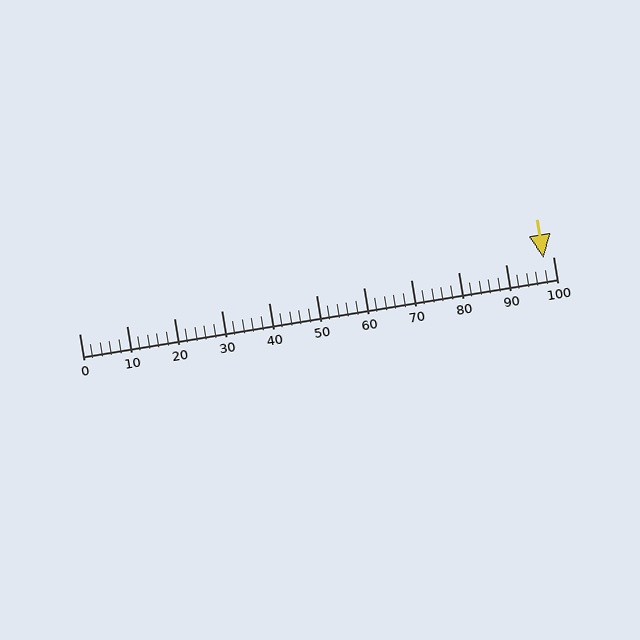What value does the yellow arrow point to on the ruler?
The yellow arrow points to approximately 98.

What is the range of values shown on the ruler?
The ruler shows values from 0 to 100.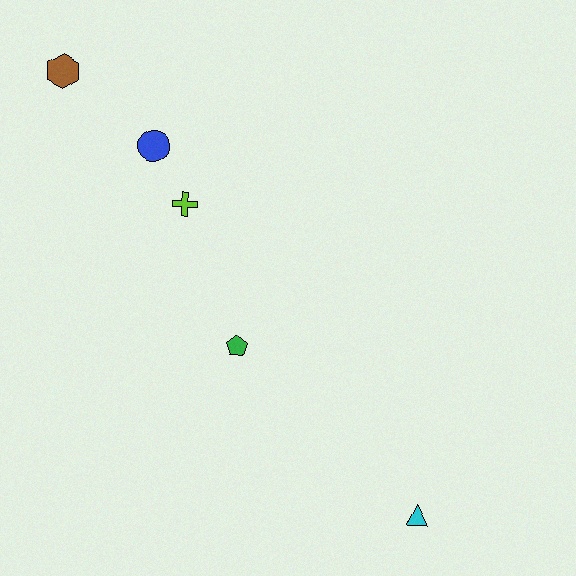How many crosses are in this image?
There is 1 cross.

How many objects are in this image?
There are 5 objects.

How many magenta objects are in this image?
There are no magenta objects.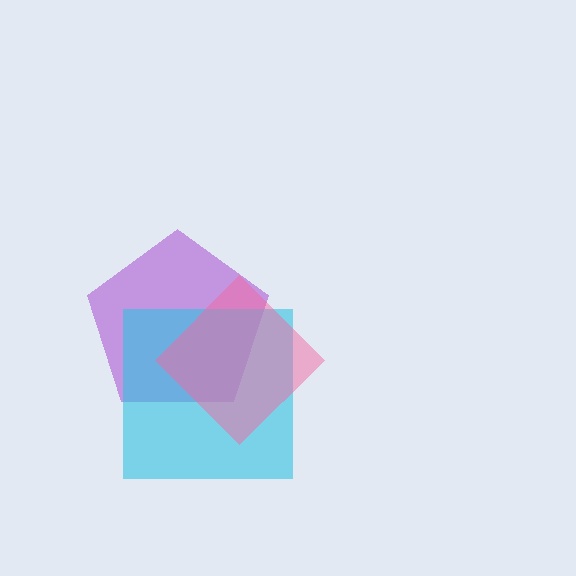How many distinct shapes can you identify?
There are 3 distinct shapes: a purple pentagon, a cyan square, a pink diamond.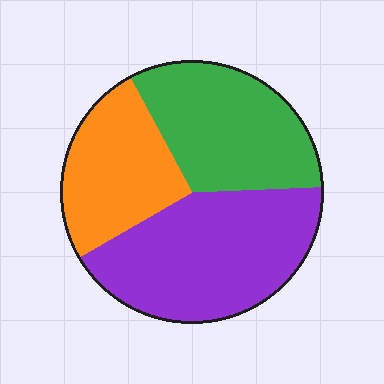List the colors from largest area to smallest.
From largest to smallest: purple, green, orange.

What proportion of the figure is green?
Green takes up about one third (1/3) of the figure.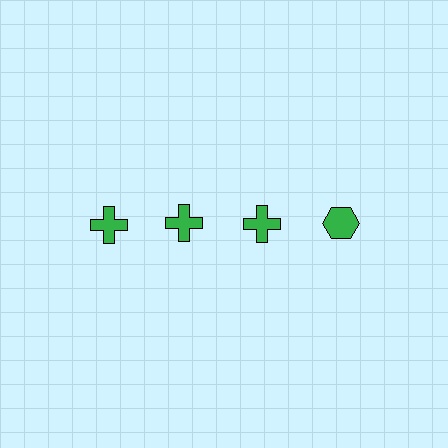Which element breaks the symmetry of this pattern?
The green hexagon in the top row, second from right column breaks the symmetry. All other shapes are green crosses.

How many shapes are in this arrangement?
There are 4 shapes arranged in a grid pattern.